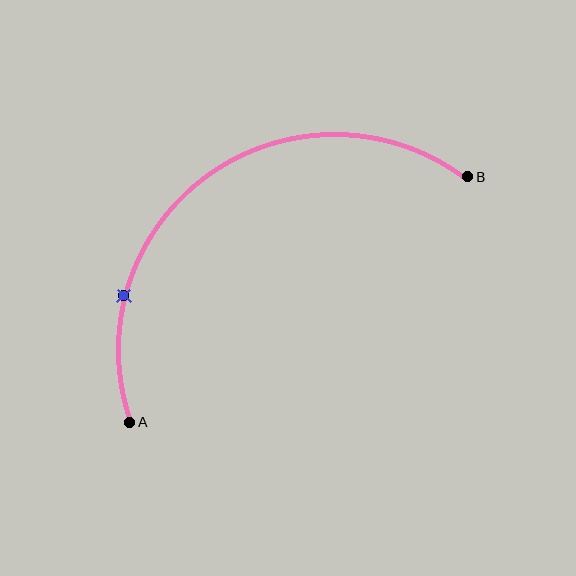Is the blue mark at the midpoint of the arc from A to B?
No. The blue mark lies on the arc but is closer to endpoint A. The arc midpoint would be at the point on the curve equidistant along the arc from both A and B.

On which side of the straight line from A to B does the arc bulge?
The arc bulges above and to the left of the straight line connecting A and B.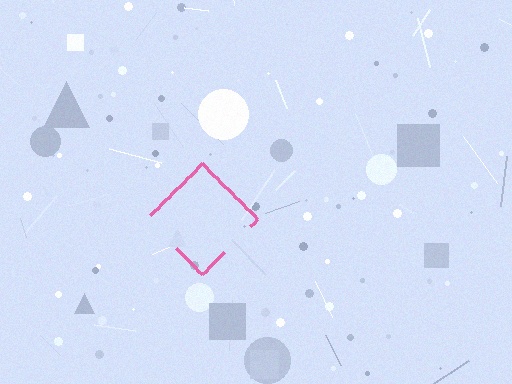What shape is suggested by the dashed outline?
The dashed outline suggests a diamond.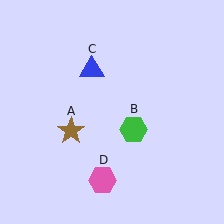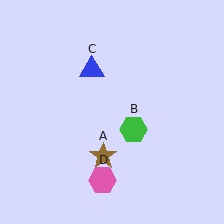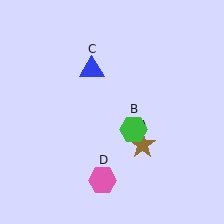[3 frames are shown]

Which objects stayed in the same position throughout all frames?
Green hexagon (object B) and blue triangle (object C) and pink hexagon (object D) remained stationary.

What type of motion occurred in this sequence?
The brown star (object A) rotated counterclockwise around the center of the scene.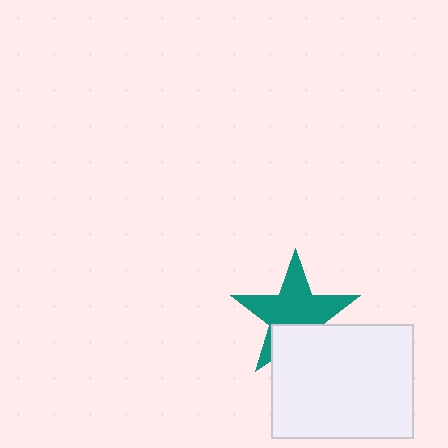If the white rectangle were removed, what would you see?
You would see the complete teal star.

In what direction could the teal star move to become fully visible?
The teal star could move up. That would shift it out from behind the white rectangle entirely.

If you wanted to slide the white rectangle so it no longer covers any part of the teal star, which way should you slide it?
Slide it down — that is the most direct way to separate the two shapes.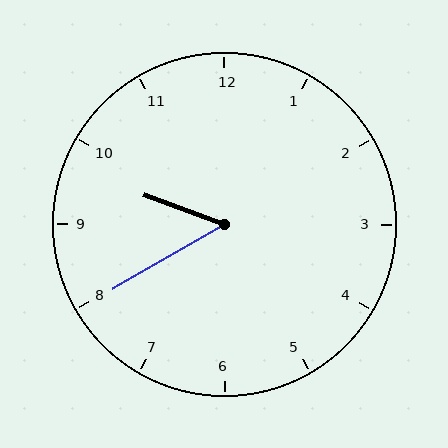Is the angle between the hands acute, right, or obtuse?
It is acute.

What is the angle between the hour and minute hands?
Approximately 50 degrees.